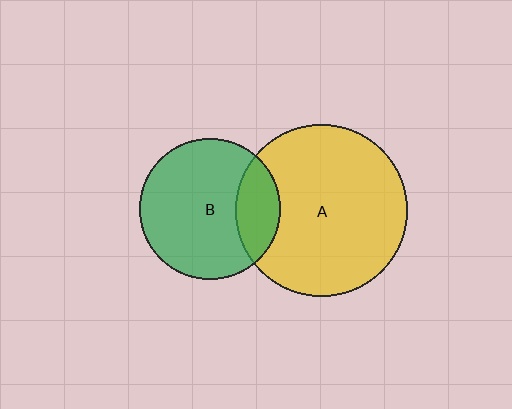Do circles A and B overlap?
Yes.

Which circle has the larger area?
Circle A (yellow).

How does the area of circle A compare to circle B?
Approximately 1.5 times.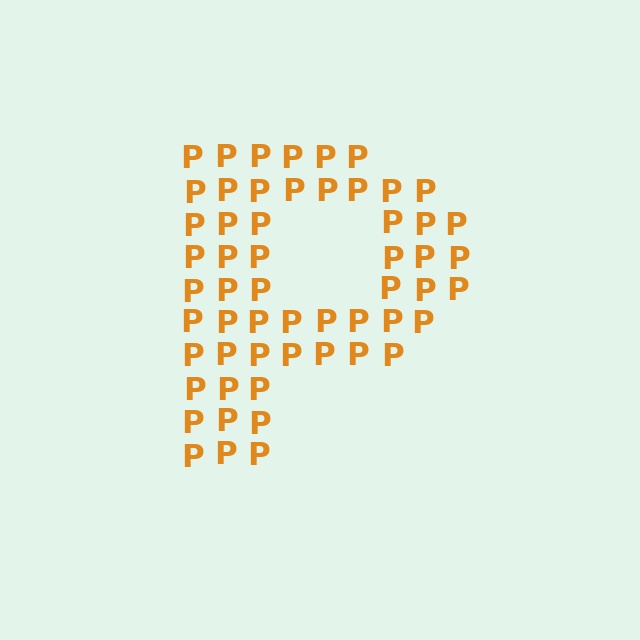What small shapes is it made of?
It is made of small letter P's.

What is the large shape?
The large shape is the letter P.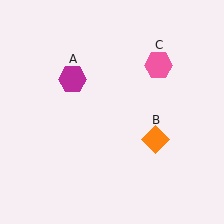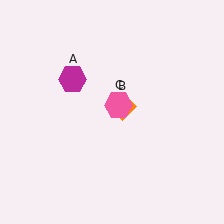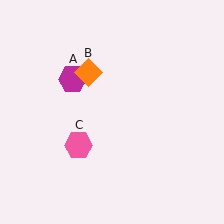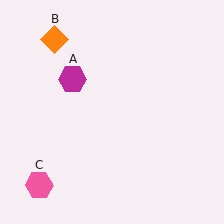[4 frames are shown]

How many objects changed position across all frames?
2 objects changed position: orange diamond (object B), pink hexagon (object C).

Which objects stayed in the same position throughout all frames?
Magenta hexagon (object A) remained stationary.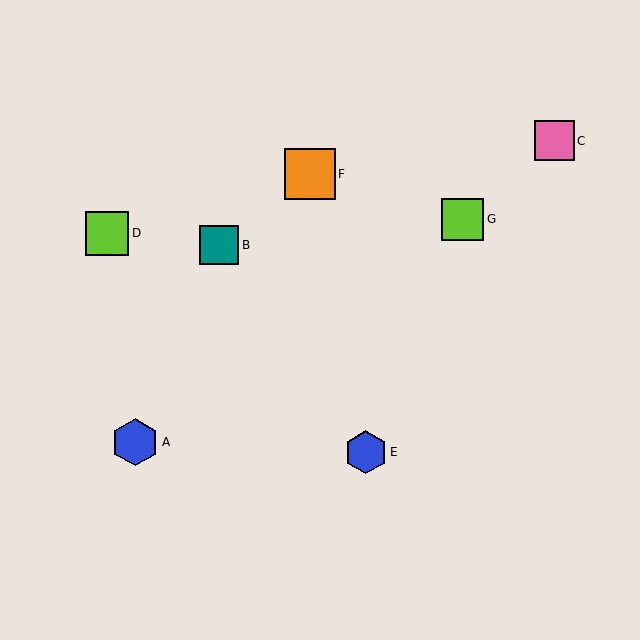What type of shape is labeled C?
Shape C is a pink square.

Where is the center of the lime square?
The center of the lime square is at (107, 233).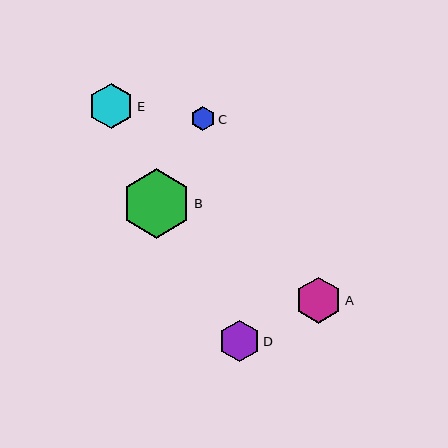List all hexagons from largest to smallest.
From largest to smallest: B, A, E, D, C.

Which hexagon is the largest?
Hexagon B is the largest with a size of approximately 69 pixels.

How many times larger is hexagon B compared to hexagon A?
Hexagon B is approximately 1.5 times the size of hexagon A.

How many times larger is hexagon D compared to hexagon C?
Hexagon D is approximately 1.7 times the size of hexagon C.